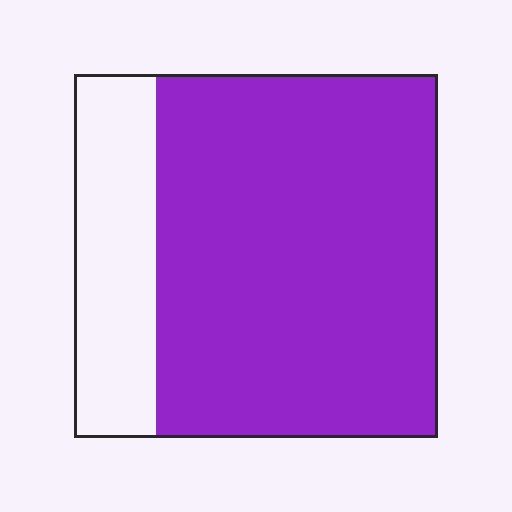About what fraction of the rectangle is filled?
About three quarters (3/4).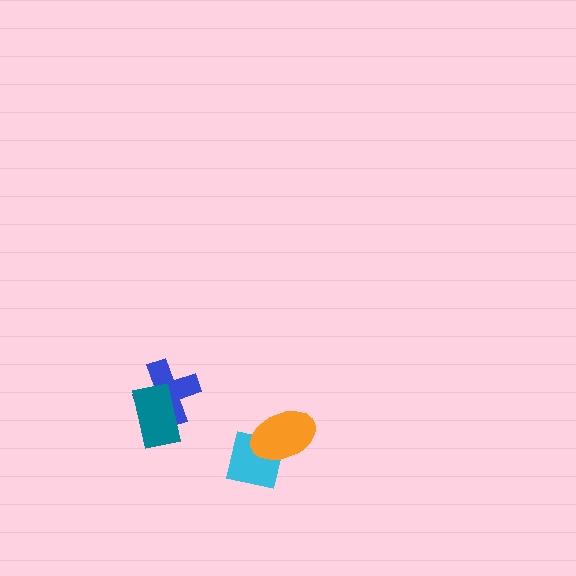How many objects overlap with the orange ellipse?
1 object overlaps with the orange ellipse.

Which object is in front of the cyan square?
The orange ellipse is in front of the cyan square.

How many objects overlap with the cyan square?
1 object overlaps with the cyan square.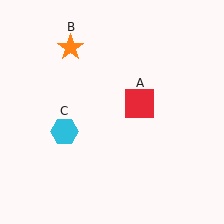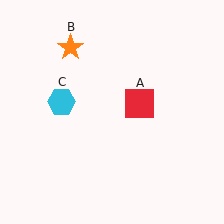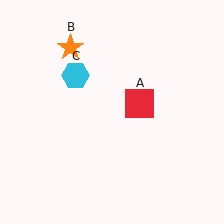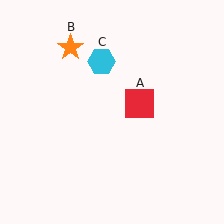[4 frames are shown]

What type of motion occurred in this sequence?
The cyan hexagon (object C) rotated clockwise around the center of the scene.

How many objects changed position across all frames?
1 object changed position: cyan hexagon (object C).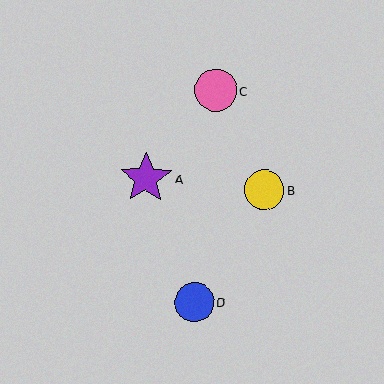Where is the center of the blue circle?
The center of the blue circle is at (194, 302).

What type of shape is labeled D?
Shape D is a blue circle.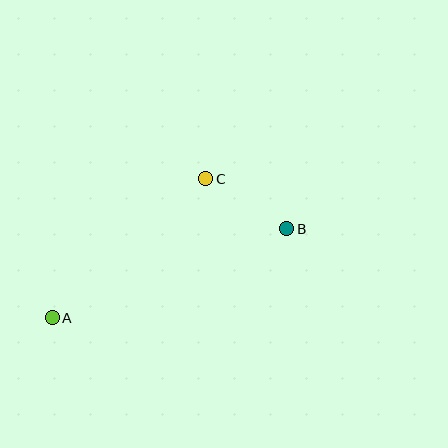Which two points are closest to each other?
Points B and C are closest to each other.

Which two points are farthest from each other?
Points A and B are farthest from each other.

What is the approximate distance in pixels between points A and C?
The distance between A and C is approximately 207 pixels.